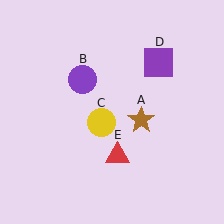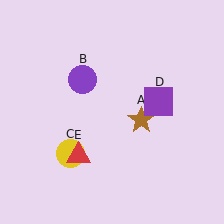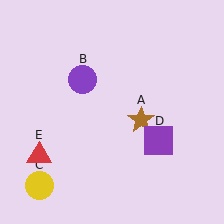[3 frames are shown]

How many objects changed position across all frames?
3 objects changed position: yellow circle (object C), purple square (object D), red triangle (object E).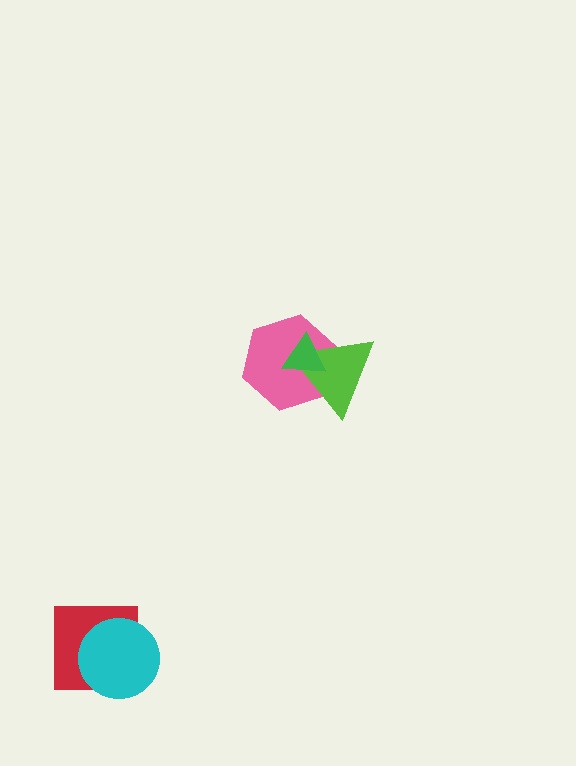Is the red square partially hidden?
Yes, it is partially covered by another shape.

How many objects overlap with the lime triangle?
2 objects overlap with the lime triangle.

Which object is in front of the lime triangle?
The green triangle is in front of the lime triangle.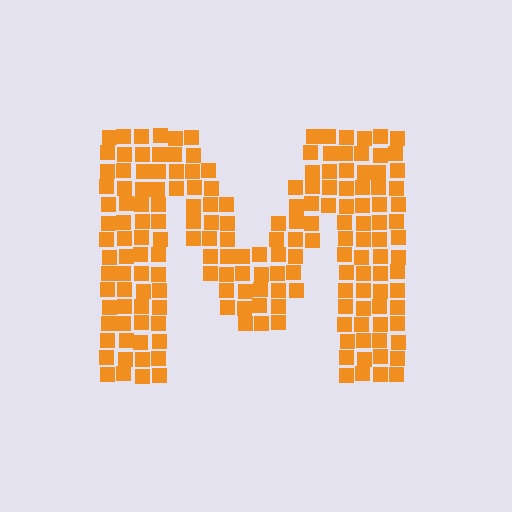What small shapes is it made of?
It is made of small squares.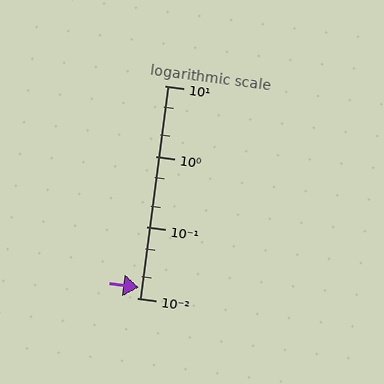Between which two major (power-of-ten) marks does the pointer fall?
The pointer is between 0.01 and 0.1.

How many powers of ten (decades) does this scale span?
The scale spans 3 decades, from 0.01 to 10.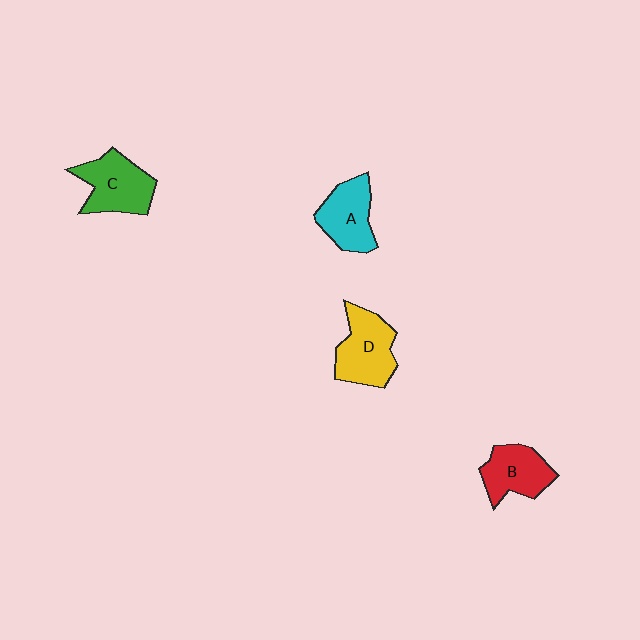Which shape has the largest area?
Shape D (yellow).